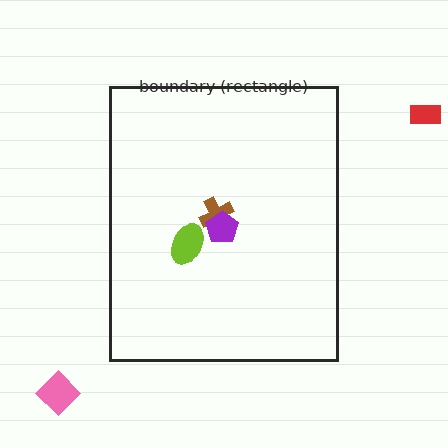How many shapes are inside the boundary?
3 inside, 2 outside.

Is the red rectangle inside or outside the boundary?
Outside.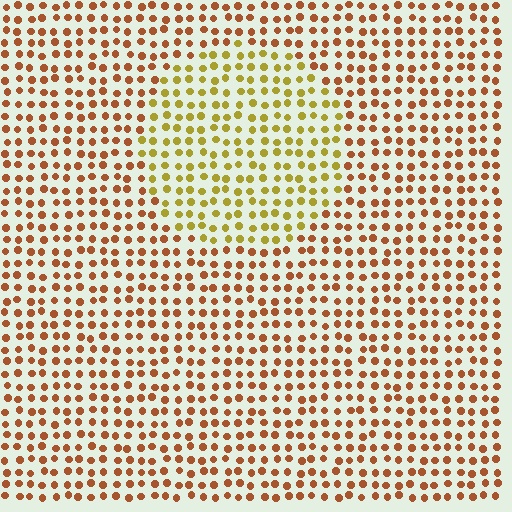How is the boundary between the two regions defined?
The boundary is defined purely by a slight shift in hue (about 37 degrees). Spacing, size, and orientation are identical on both sides.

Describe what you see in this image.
The image is filled with small brown elements in a uniform arrangement. A circle-shaped region is visible where the elements are tinted to a slightly different hue, forming a subtle color boundary.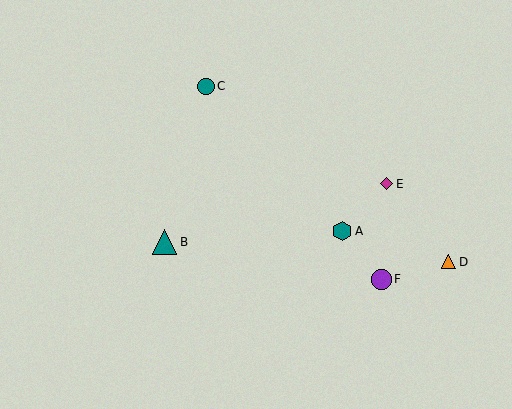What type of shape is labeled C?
Shape C is a teal circle.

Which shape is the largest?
The teal triangle (labeled B) is the largest.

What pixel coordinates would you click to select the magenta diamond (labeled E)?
Click at (387, 184) to select the magenta diamond E.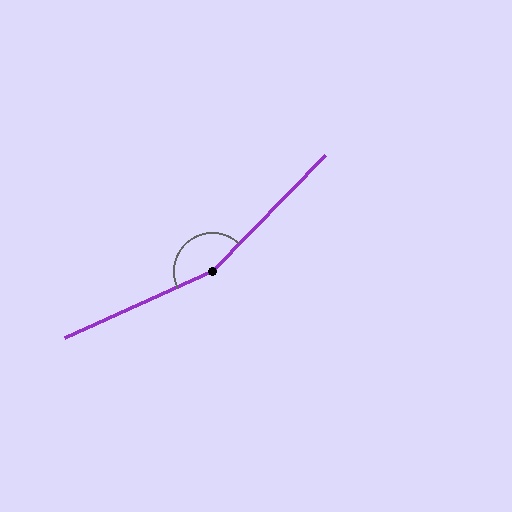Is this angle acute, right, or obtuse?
It is obtuse.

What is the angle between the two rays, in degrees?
Approximately 159 degrees.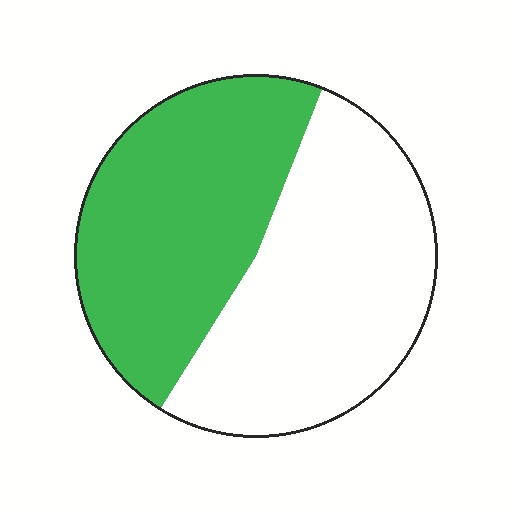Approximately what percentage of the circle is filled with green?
Approximately 45%.